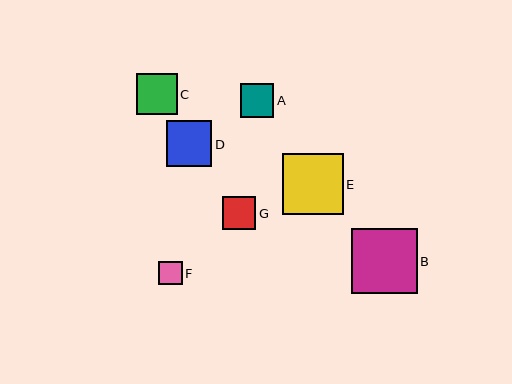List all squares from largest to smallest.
From largest to smallest: B, E, D, C, A, G, F.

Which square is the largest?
Square B is the largest with a size of approximately 65 pixels.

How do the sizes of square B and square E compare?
Square B and square E are approximately the same size.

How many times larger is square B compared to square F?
Square B is approximately 2.8 times the size of square F.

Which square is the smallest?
Square F is the smallest with a size of approximately 23 pixels.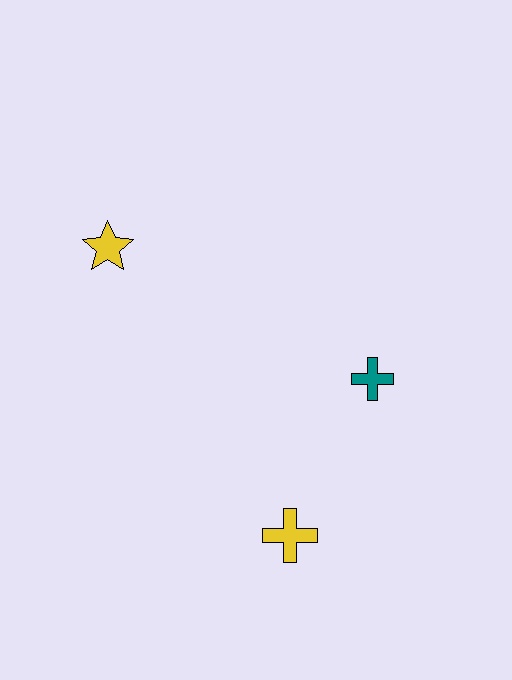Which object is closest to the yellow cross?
The teal cross is closest to the yellow cross.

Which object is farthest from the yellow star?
The yellow cross is farthest from the yellow star.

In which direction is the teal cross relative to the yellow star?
The teal cross is to the right of the yellow star.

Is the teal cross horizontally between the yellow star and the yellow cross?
No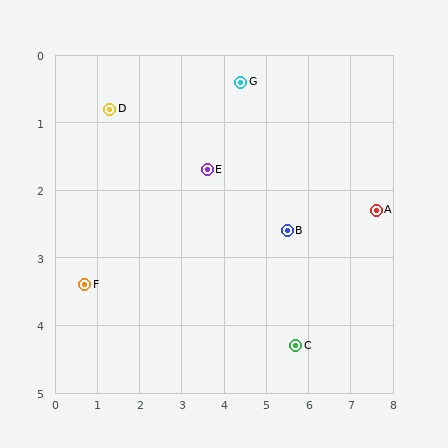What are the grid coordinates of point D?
Point D is at approximately (1.3, 0.8).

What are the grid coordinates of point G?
Point G is at approximately (4.4, 0.4).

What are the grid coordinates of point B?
Point B is at approximately (5.5, 2.6).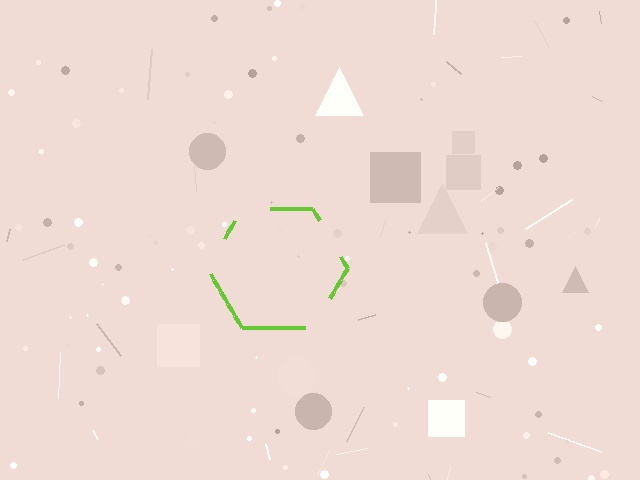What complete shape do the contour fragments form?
The contour fragments form a hexagon.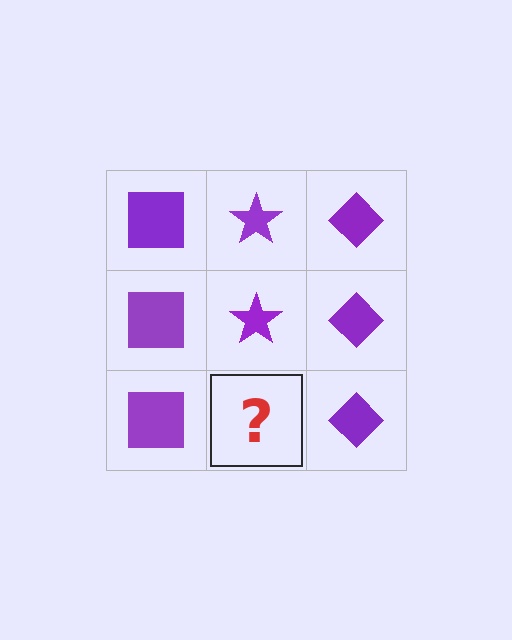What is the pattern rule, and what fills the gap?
The rule is that each column has a consistent shape. The gap should be filled with a purple star.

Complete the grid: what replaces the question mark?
The question mark should be replaced with a purple star.